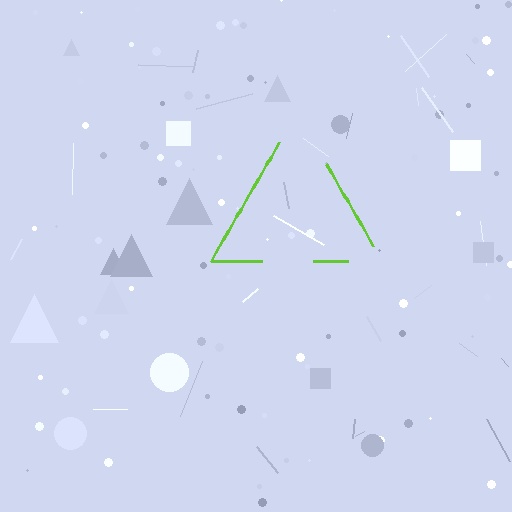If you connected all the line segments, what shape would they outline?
They would outline a triangle.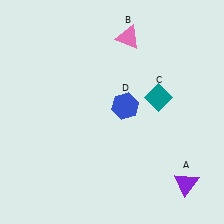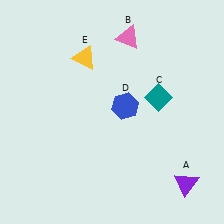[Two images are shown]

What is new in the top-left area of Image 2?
A yellow triangle (E) was added in the top-left area of Image 2.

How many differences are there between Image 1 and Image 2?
There is 1 difference between the two images.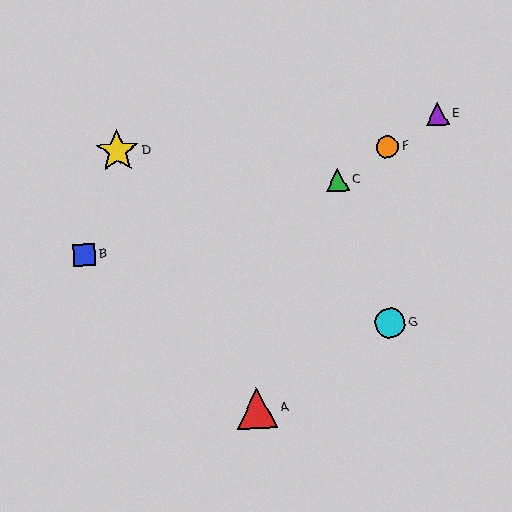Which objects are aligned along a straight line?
Objects C, E, F are aligned along a straight line.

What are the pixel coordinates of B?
Object B is at (85, 255).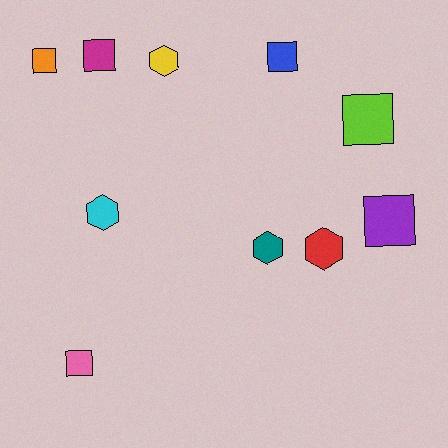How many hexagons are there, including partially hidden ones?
There are 4 hexagons.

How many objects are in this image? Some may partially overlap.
There are 10 objects.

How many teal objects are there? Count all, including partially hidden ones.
There is 1 teal object.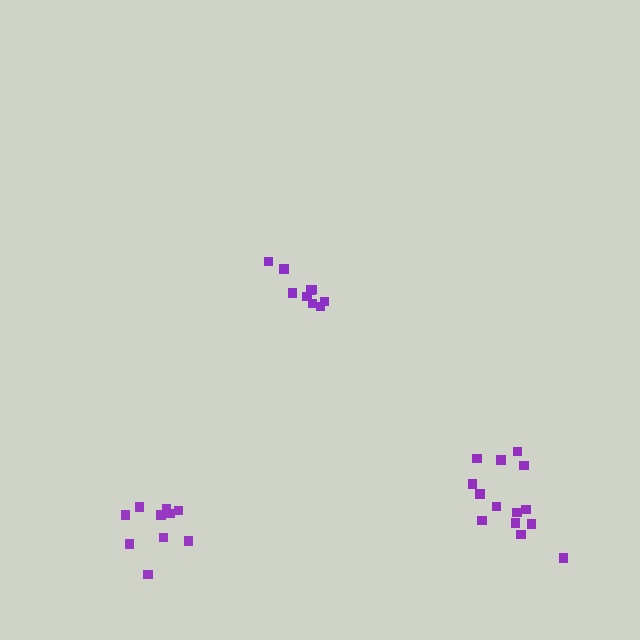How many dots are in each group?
Group 1: 9 dots, Group 2: 14 dots, Group 3: 10 dots (33 total).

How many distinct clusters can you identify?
There are 3 distinct clusters.